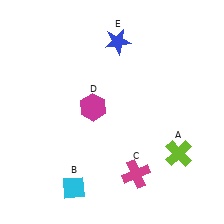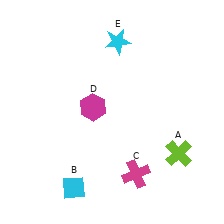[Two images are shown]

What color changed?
The star (E) changed from blue in Image 1 to cyan in Image 2.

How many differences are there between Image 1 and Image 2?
There is 1 difference between the two images.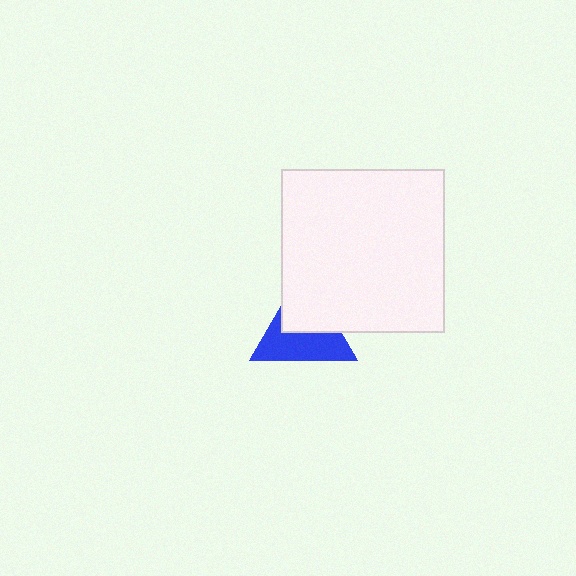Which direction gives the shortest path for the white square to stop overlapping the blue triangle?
Moving toward the upper-right gives the shortest separation.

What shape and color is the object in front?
The object in front is a white square.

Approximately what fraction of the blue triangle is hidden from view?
Roughly 45% of the blue triangle is hidden behind the white square.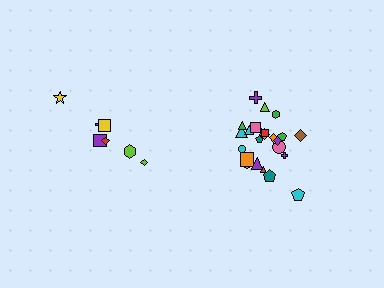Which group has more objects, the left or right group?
The right group.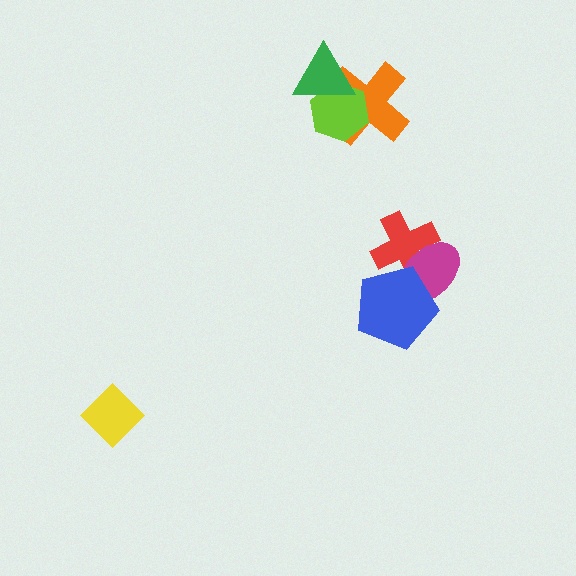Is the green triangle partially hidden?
No, no other shape covers it.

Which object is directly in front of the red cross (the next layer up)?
The magenta ellipse is directly in front of the red cross.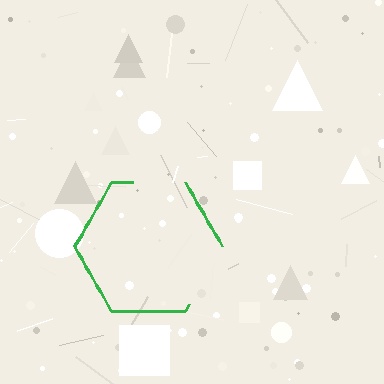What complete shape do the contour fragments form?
The contour fragments form a hexagon.